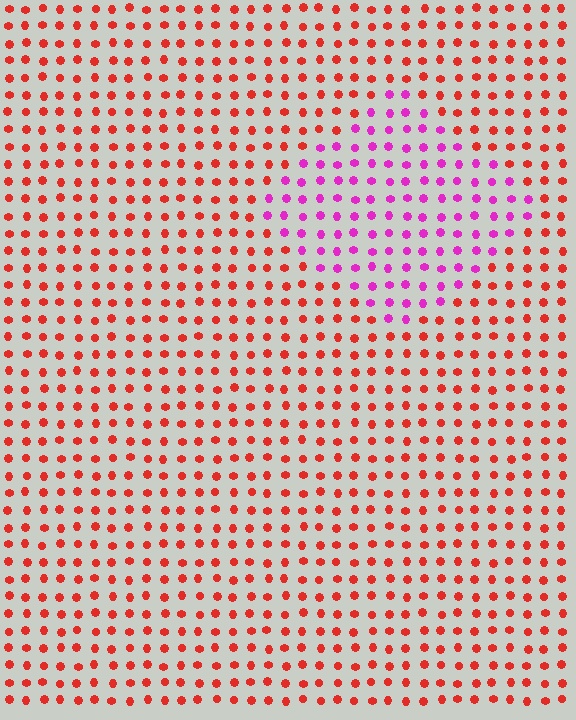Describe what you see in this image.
The image is filled with small red elements in a uniform arrangement. A diamond-shaped region is visible where the elements are tinted to a slightly different hue, forming a subtle color boundary.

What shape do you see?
I see a diamond.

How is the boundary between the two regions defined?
The boundary is defined purely by a slight shift in hue (about 53 degrees). Spacing, size, and orientation are identical on both sides.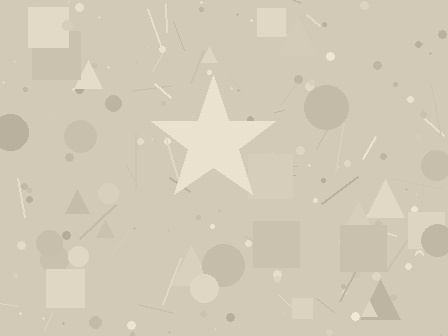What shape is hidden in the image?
A star is hidden in the image.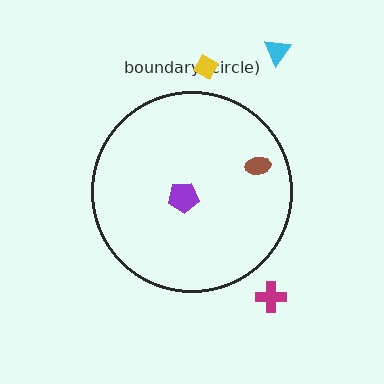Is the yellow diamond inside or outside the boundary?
Outside.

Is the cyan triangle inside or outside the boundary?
Outside.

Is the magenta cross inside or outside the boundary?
Outside.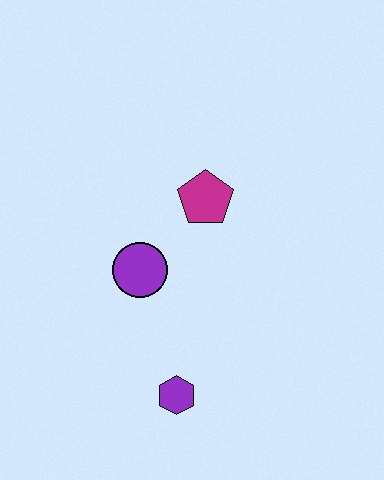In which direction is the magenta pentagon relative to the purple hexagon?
The magenta pentagon is above the purple hexagon.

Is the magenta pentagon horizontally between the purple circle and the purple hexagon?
No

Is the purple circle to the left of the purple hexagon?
Yes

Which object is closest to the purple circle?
The magenta pentagon is closest to the purple circle.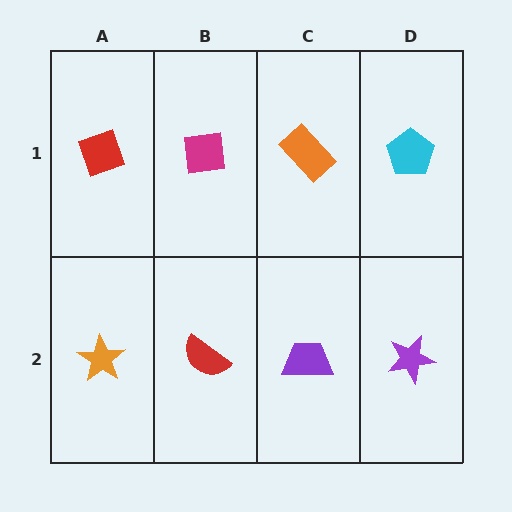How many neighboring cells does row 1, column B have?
3.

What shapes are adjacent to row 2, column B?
A magenta square (row 1, column B), an orange star (row 2, column A), a purple trapezoid (row 2, column C).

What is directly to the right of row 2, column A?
A red semicircle.